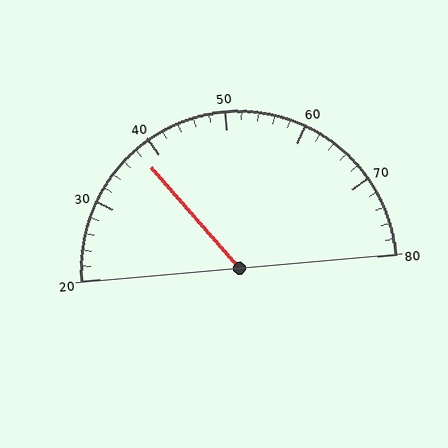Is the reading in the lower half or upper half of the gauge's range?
The reading is in the lower half of the range (20 to 80).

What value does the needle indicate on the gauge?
The needle indicates approximately 38.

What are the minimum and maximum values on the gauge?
The gauge ranges from 20 to 80.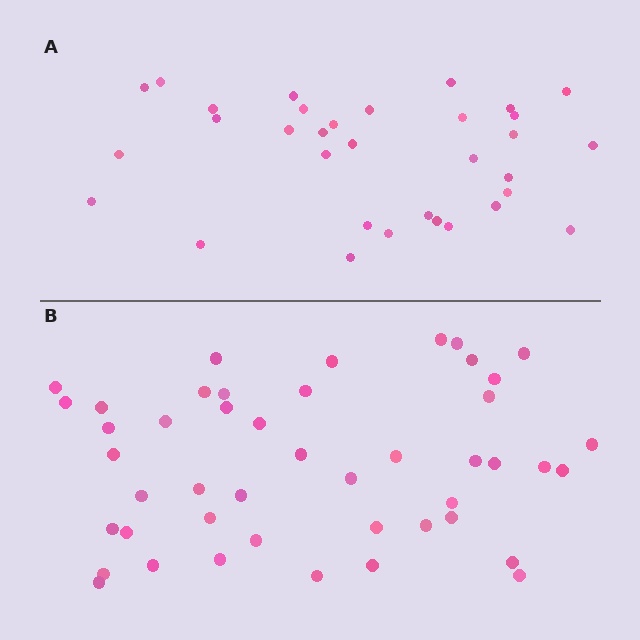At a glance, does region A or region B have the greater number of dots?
Region B (the bottom region) has more dots.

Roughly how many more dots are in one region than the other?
Region B has approximately 15 more dots than region A.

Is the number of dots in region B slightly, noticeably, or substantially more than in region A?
Region B has noticeably more, but not dramatically so. The ratio is roughly 1.4 to 1.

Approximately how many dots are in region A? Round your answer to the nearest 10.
About 30 dots. (The exact count is 33, which rounds to 30.)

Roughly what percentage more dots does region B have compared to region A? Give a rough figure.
About 40% more.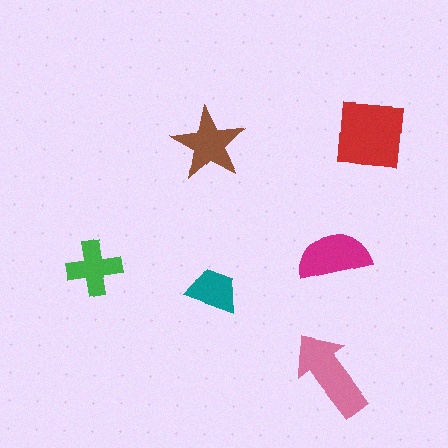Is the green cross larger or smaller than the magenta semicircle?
Smaller.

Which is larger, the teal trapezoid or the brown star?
The brown star.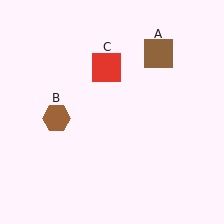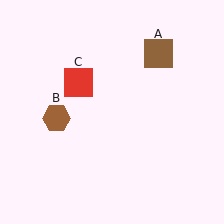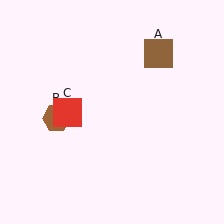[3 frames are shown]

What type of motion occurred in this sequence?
The red square (object C) rotated counterclockwise around the center of the scene.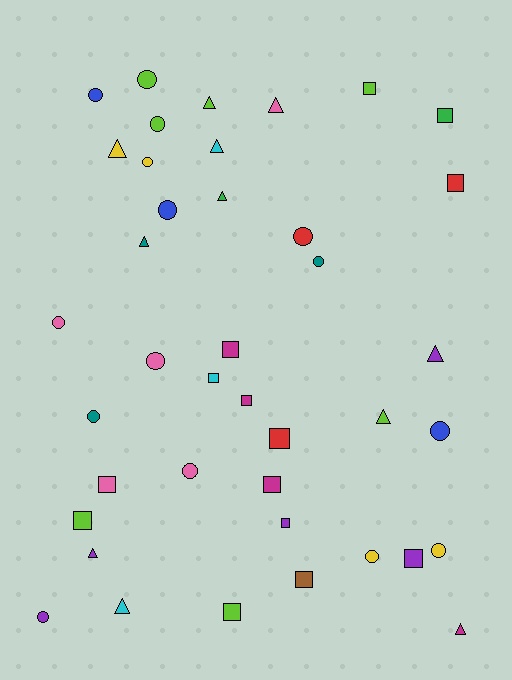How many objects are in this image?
There are 40 objects.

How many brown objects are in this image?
There is 1 brown object.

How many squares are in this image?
There are 14 squares.